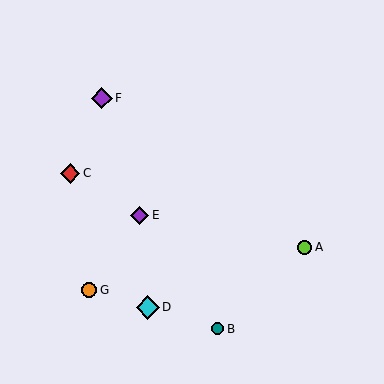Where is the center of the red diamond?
The center of the red diamond is at (70, 173).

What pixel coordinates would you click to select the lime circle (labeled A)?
Click at (305, 247) to select the lime circle A.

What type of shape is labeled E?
Shape E is a purple diamond.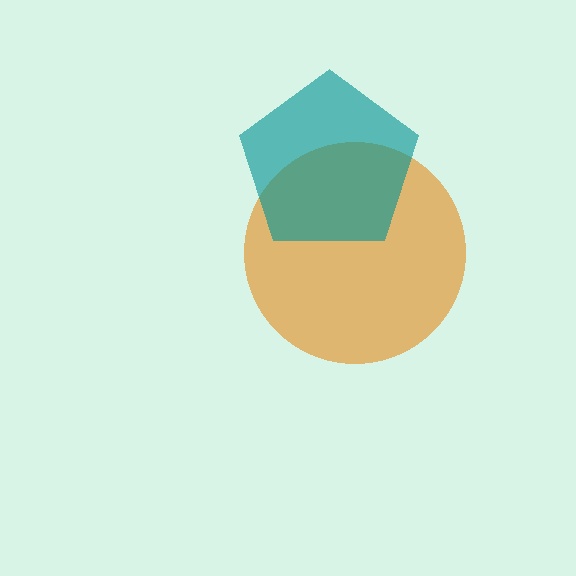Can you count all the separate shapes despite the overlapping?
Yes, there are 2 separate shapes.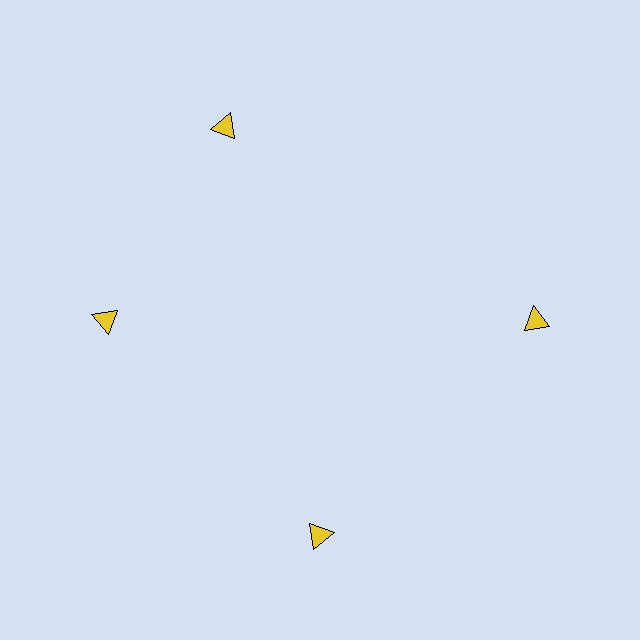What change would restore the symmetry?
The symmetry would be restored by rotating it back into even spacing with its neighbors so that all 4 triangles sit at equal angles and equal distance from the center.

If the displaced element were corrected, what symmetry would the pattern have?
It would have 4-fold rotational symmetry — the pattern would map onto itself every 90 degrees.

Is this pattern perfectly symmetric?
No. The 4 yellow triangles are arranged in a ring, but one element near the 12 o'clock position is rotated out of alignment along the ring, breaking the 4-fold rotational symmetry.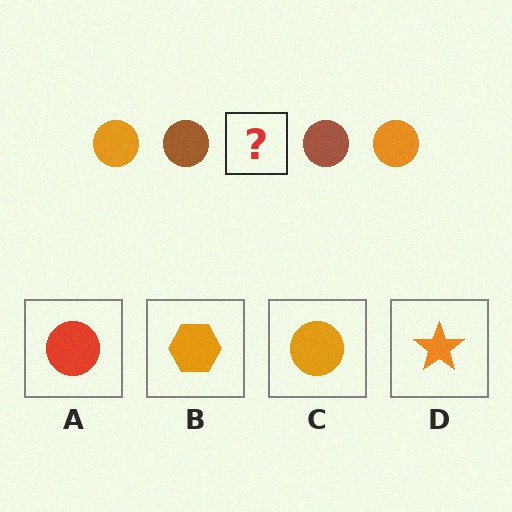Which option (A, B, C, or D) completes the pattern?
C.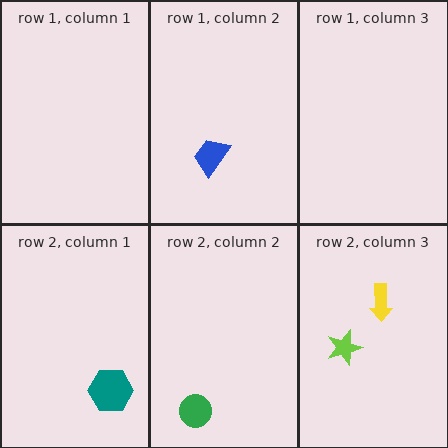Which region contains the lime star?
The row 2, column 3 region.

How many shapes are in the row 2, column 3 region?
2.